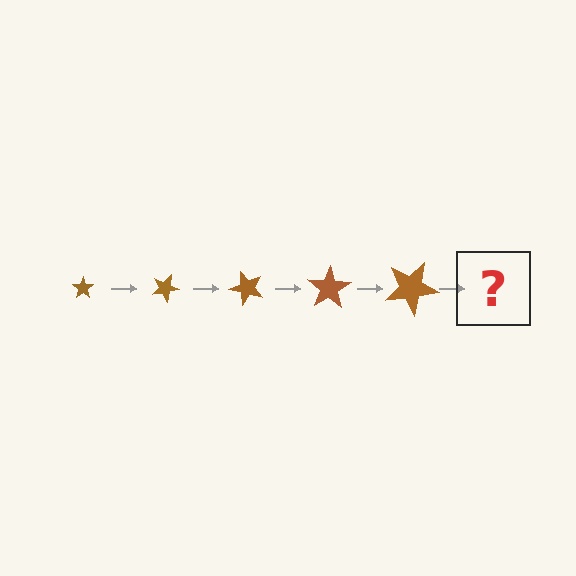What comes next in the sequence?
The next element should be a star, larger than the previous one and rotated 125 degrees from the start.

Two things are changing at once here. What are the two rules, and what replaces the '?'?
The two rules are that the star grows larger each step and it rotates 25 degrees each step. The '?' should be a star, larger than the previous one and rotated 125 degrees from the start.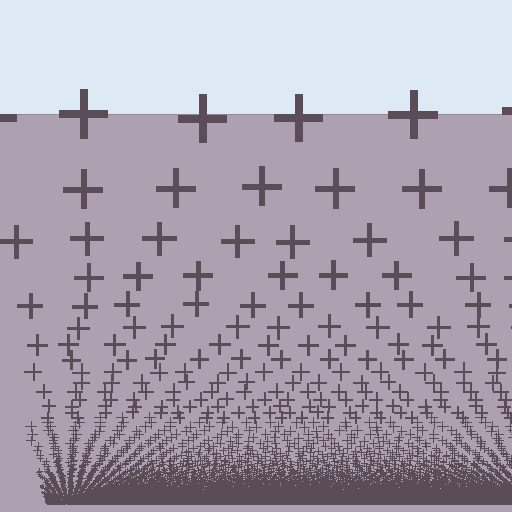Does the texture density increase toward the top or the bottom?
Density increases toward the bottom.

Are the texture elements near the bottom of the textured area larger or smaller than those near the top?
Smaller. The gradient is inverted — elements near the bottom are smaller and denser.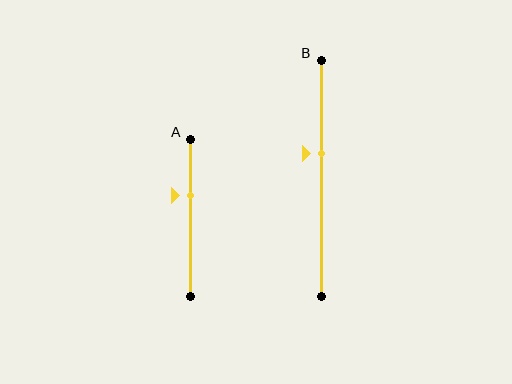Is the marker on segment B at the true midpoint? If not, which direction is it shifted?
No, the marker on segment B is shifted upward by about 11% of the segment length.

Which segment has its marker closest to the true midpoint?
Segment B has its marker closest to the true midpoint.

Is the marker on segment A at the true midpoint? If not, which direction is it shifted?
No, the marker on segment A is shifted upward by about 14% of the segment length.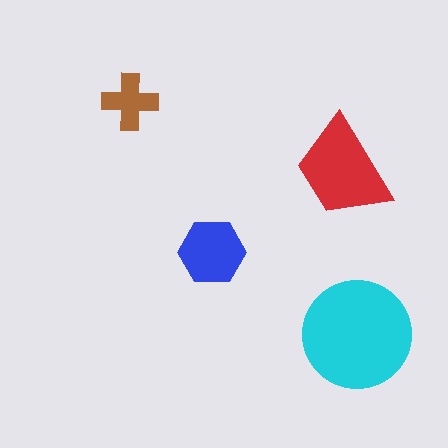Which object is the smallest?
The brown cross.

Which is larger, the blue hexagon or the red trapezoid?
The red trapezoid.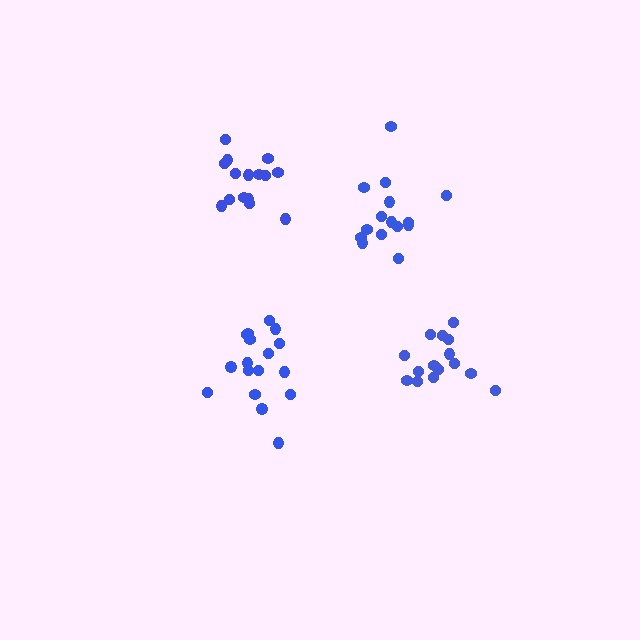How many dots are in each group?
Group 1: 15 dots, Group 2: 17 dots, Group 3: 15 dots, Group 4: 15 dots (62 total).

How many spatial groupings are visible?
There are 4 spatial groupings.